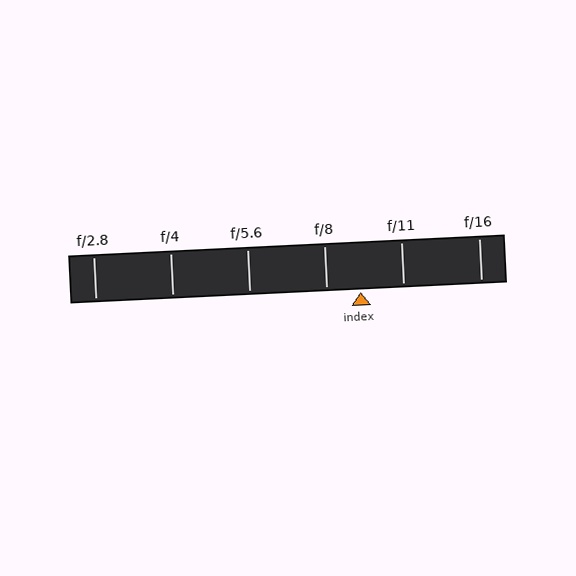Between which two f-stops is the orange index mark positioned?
The index mark is between f/8 and f/11.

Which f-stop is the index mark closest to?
The index mark is closest to f/8.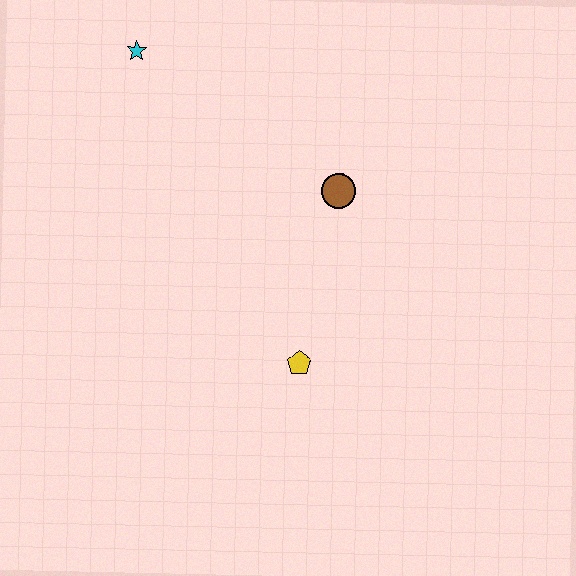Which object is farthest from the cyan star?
The yellow pentagon is farthest from the cyan star.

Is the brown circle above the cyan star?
No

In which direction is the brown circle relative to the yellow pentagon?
The brown circle is above the yellow pentagon.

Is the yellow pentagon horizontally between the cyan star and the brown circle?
Yes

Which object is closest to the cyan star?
The brown circle is closest to the cyan star.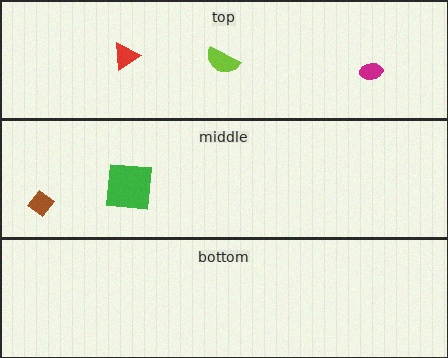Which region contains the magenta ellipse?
The top region.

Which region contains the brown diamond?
The middle region.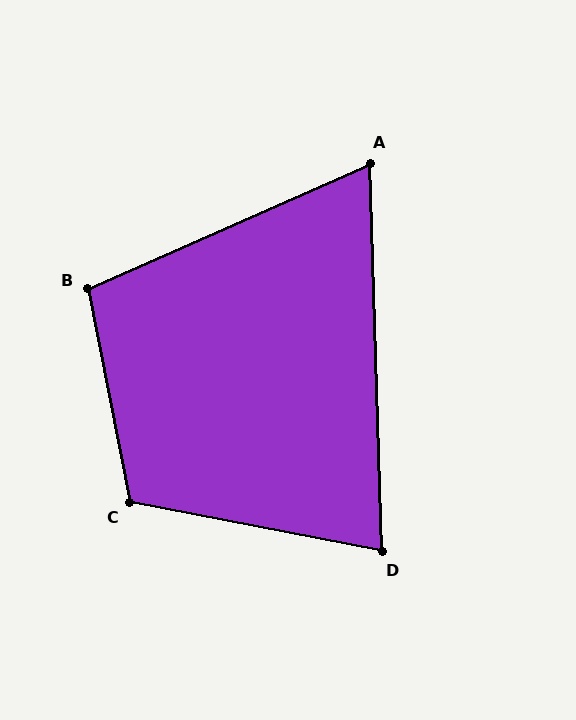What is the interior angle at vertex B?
Approximately 103 degrees (obtuse).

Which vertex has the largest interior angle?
C, at approximately 112 degrees.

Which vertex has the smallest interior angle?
A, at approximately 68 degrees.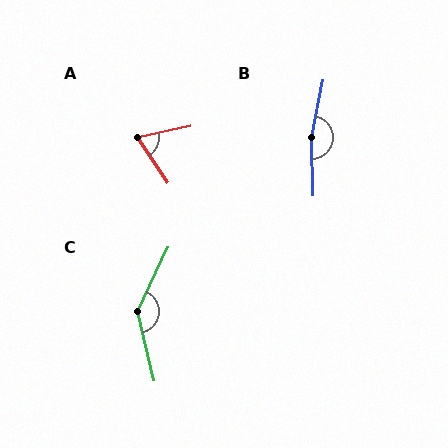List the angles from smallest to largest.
A (69°), C (141°), B (168°).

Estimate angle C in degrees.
Approximately 141 degrees.